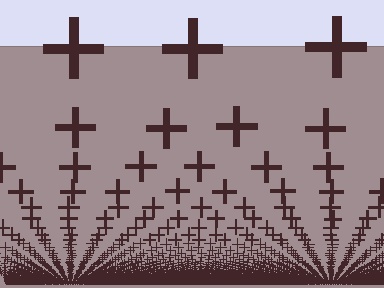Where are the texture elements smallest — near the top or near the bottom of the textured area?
Near the bottom.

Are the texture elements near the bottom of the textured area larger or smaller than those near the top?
Smaller. The gradient is inverted — elements near the bottom are smaller and denser.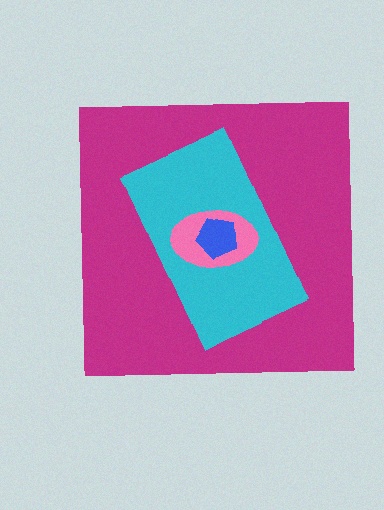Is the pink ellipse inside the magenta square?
Yes.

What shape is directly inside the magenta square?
The cyan rectangle.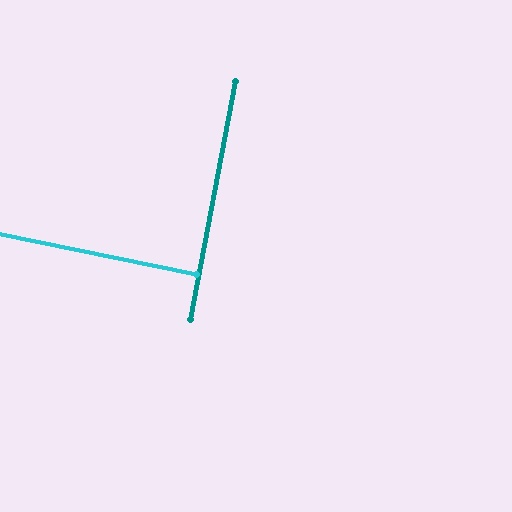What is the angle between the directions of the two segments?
Approximately 89 degrees.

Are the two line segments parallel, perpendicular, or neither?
Perpendicular — they meet at approximately 89°.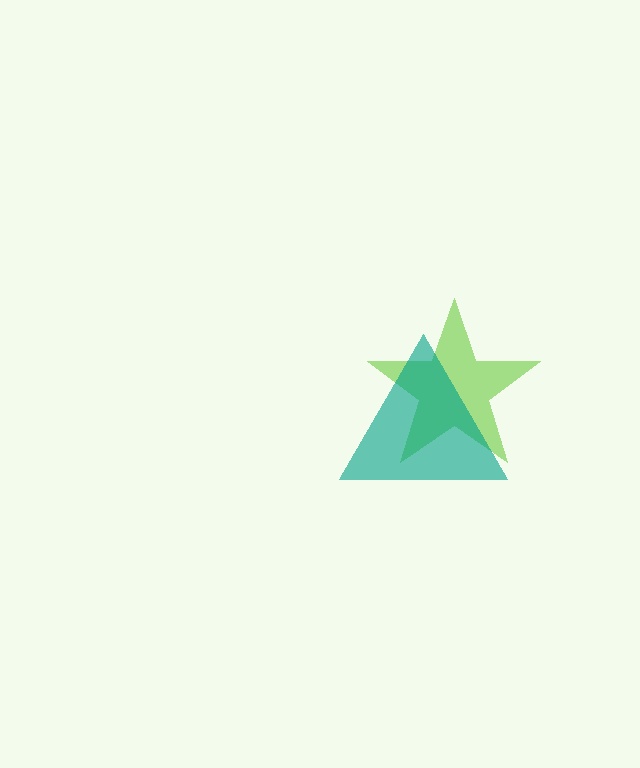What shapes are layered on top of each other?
The layered shapes are: a lime star, a teal triangle.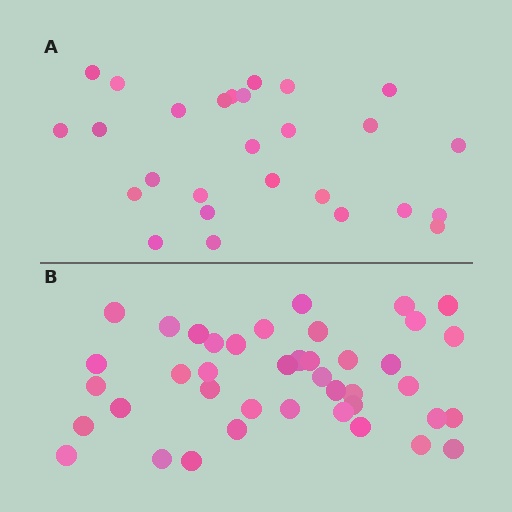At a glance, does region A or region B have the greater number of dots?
Region B (the bottom region) has more dots.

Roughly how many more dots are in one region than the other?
Region B has approximately 15 more dots than region A.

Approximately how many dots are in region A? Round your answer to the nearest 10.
About 30 dots. (The exact count is 27, which rounds to 30.)